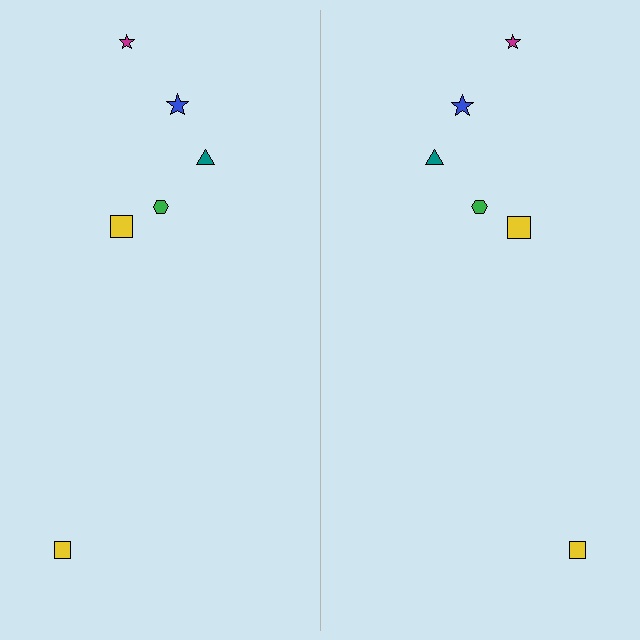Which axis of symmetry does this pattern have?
The pattern has a vertical axis of symmetry running through the center of the image.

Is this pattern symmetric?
Yes, this pattern has bilateral (reflection) symmetry.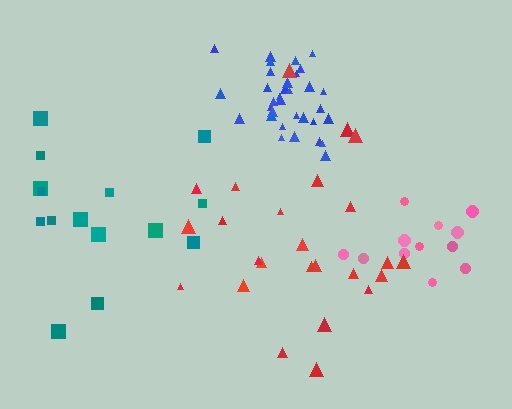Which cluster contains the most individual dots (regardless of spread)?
Blue (33).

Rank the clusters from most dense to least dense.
blue, pink, red, teal.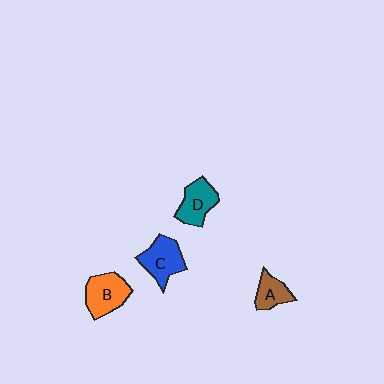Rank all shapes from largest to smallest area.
From largest to smallest: B (orange), C (blue), D (teal), A (brown).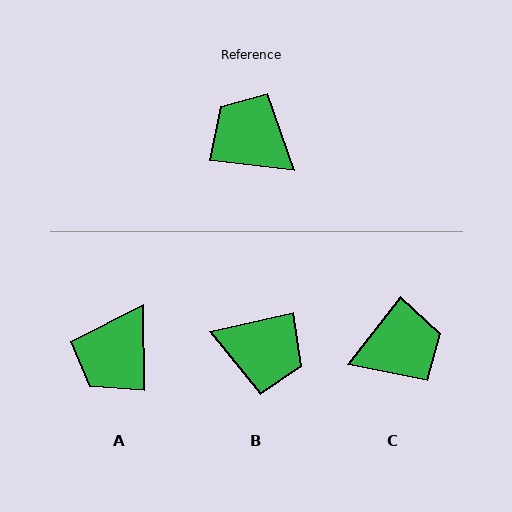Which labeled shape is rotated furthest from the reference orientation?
B, about 160 degrees away.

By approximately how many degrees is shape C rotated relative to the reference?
Approximately 121 degrees clockwise.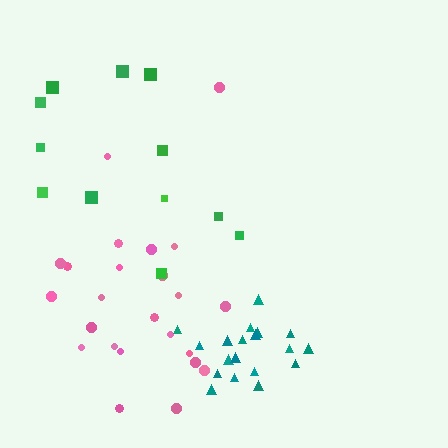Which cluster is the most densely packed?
Teal.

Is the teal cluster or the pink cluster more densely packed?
Teal.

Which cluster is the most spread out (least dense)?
Green.